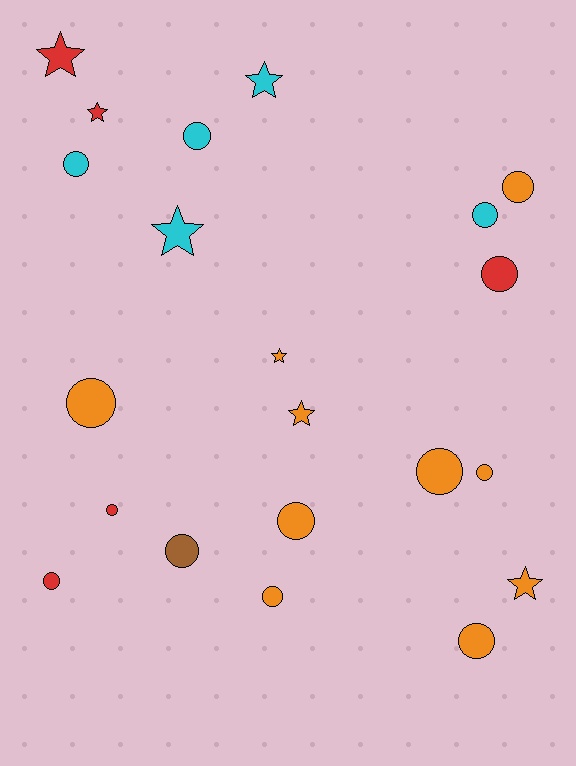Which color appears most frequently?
Orange, with 10 objects.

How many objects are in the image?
There are 21 objects.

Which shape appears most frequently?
Circle, with 14 objects.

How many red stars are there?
There are 2 red stars.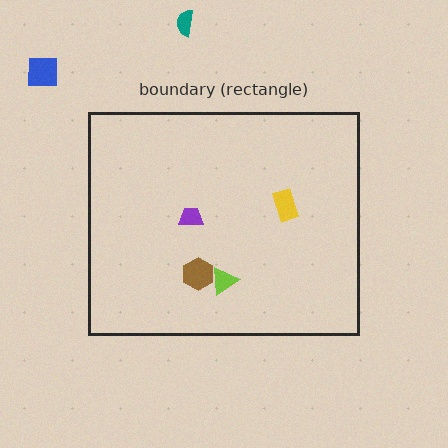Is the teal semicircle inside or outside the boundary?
Outside.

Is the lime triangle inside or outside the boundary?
Inside.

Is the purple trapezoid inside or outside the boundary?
Inside.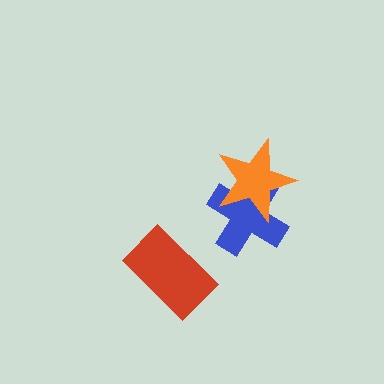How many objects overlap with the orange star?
1 object overlaps with the orange star.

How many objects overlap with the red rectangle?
0 objects overlap with the red rectangle.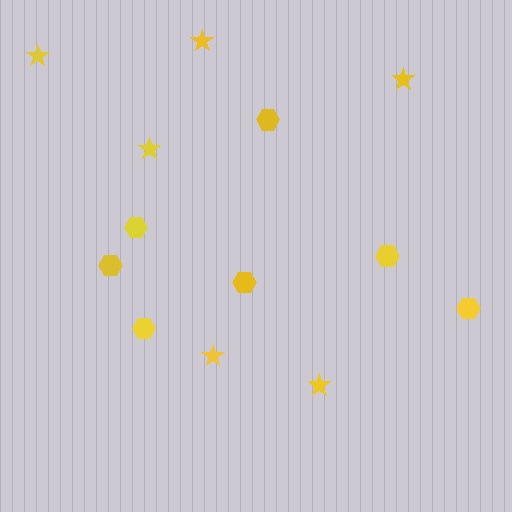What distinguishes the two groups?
There are 2 groups: one group of stars (6) and one group of hexagons (7).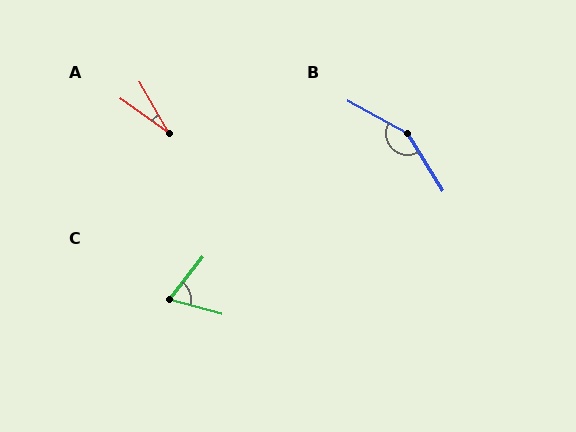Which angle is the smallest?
A, at approximately 24 degrees.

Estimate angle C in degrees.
Approximately 68 degrees.